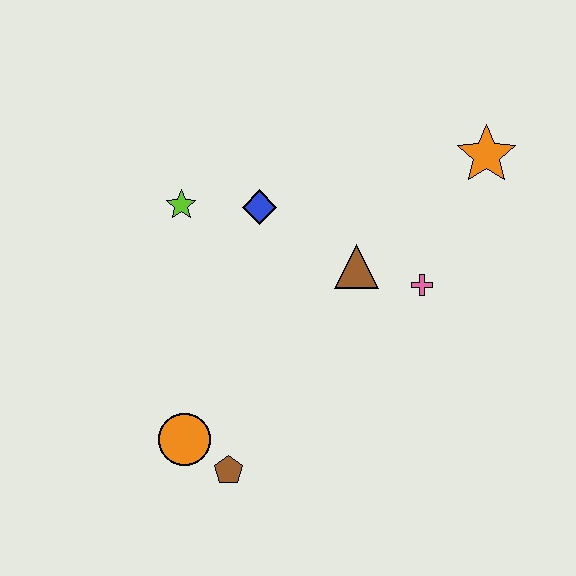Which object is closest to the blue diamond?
The lime star is closest to the blue diamond.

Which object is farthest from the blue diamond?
The brown pentagon is farthest from the blue diamond.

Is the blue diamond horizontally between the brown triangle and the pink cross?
No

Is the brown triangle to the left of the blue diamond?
No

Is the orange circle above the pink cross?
No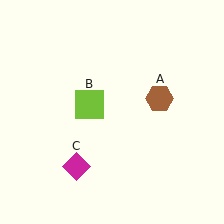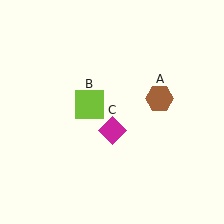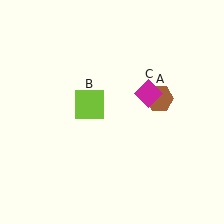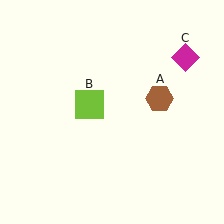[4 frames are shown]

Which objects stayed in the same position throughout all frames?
Brown hexagon (object A) and lime square (object B) remained stationary.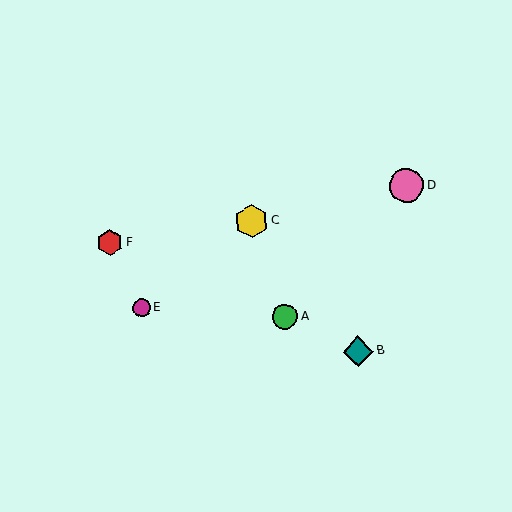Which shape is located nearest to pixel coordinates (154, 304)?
The magenta circle (labeled E) at (142, 308) is nearest to that location.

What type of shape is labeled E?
Shape E is a magenta circle.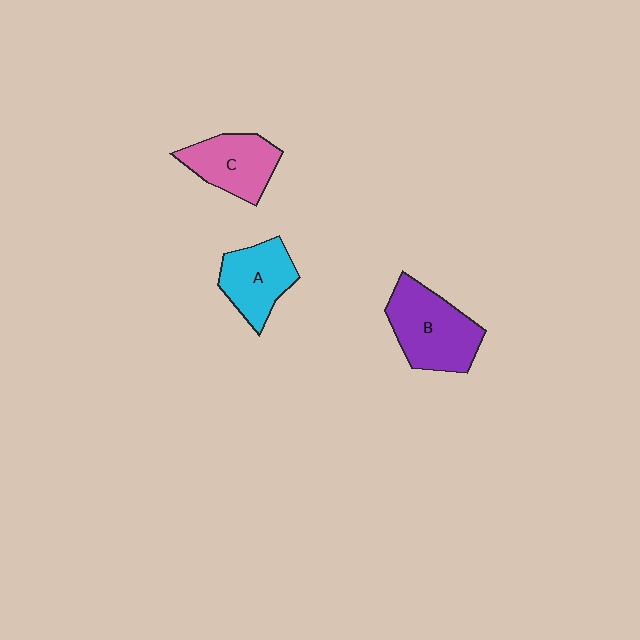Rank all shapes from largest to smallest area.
From largest to smallest: B (purple), C (pink), A (cyan).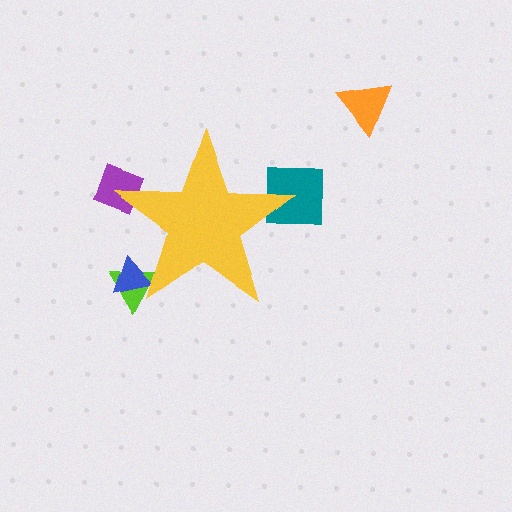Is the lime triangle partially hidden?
Yes, the lime triangle is partially hidden behind the yellow star.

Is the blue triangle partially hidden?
Yes, the blue triangle is partially hidden behind the yellow star.